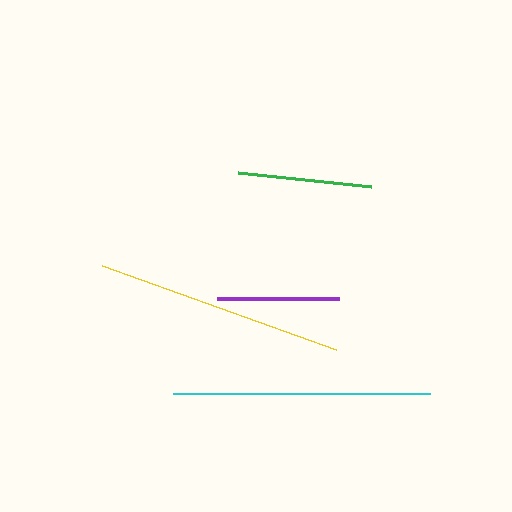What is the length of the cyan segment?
The cyan segment is approximately 257 pixels long.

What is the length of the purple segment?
The purple segment is approximately 122 pixels long.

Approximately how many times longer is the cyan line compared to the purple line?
The cyan line is approximately 2.1 times the length of the purple line.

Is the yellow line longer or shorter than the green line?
The yellow line is longer than the green line.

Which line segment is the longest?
The cyan line is the longest at approximately 257 pixels.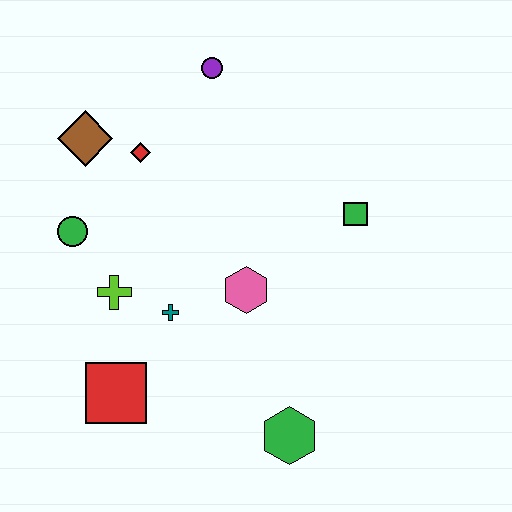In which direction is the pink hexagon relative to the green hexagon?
The pink hexagon is above the green hexagon.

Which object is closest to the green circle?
The lime cross is closest to the green circle.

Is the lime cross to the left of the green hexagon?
Yes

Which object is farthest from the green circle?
The green hexagon is farthest from the green circle.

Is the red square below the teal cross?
Yes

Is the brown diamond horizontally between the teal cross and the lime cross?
No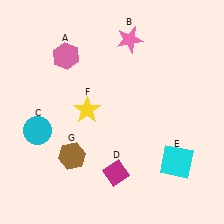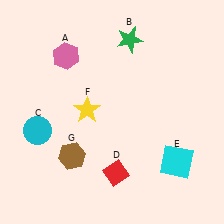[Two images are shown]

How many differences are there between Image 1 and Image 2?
There are 2 differences between the two images.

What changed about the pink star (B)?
In Image 1, B is pink. In Image 2, it changed to green.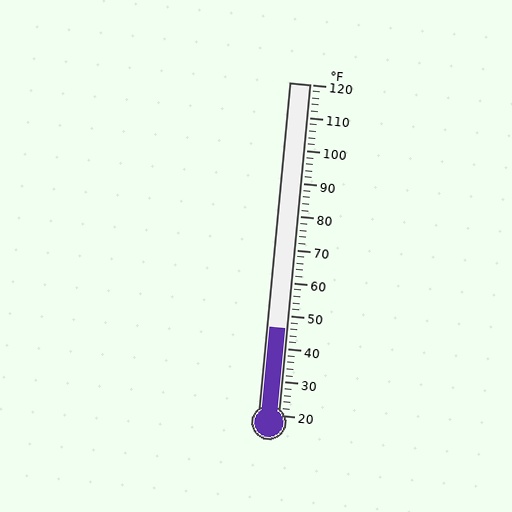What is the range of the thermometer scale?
The thermometer scale ranges from 20°F to 120°F.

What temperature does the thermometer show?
The thermometer shows approximately 46°F.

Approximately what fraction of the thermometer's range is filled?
The thermometer is filled to approximately 25% of its range.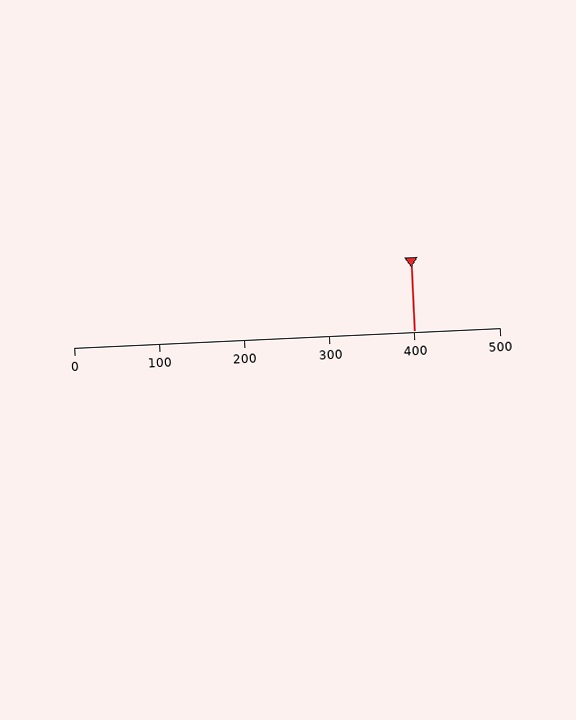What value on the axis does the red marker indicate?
The marker indicates approximately 400.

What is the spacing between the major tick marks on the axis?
The major ticks are spaced 100 apart.